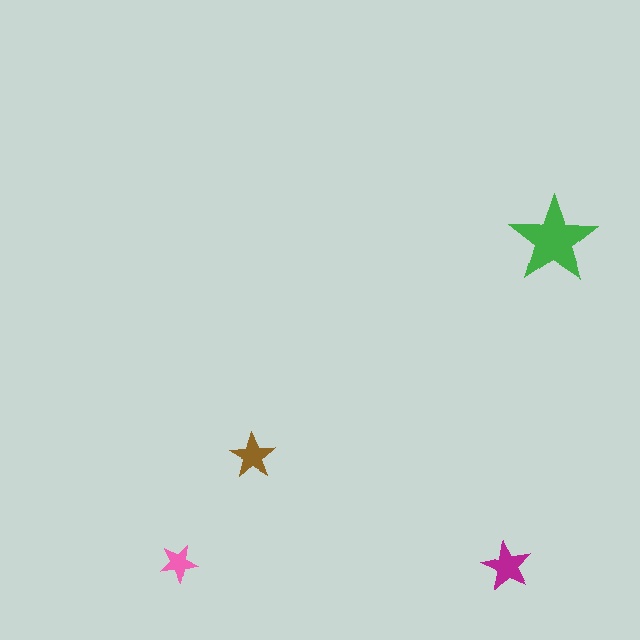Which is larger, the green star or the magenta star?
The green one.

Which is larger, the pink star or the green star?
The green one.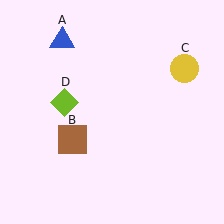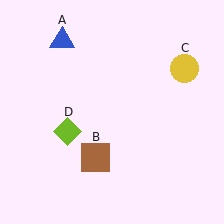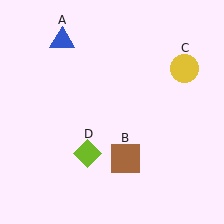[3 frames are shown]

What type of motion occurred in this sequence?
The brown square (object B), lime diamond (object D) rotated counterclockwise around the center of the scene.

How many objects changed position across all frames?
2 objects changed position: brown square (object B), lime diamond (object D).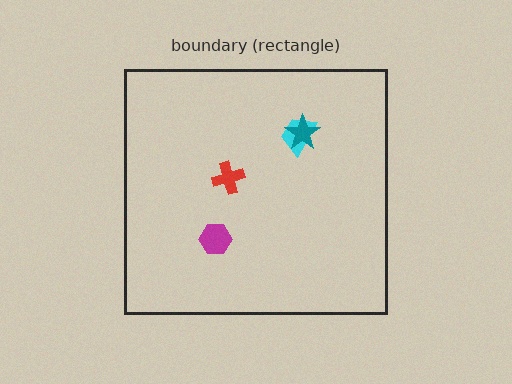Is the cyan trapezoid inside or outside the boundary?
Inside.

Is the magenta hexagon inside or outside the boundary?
Inside.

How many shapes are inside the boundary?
4 inside, 0 outside.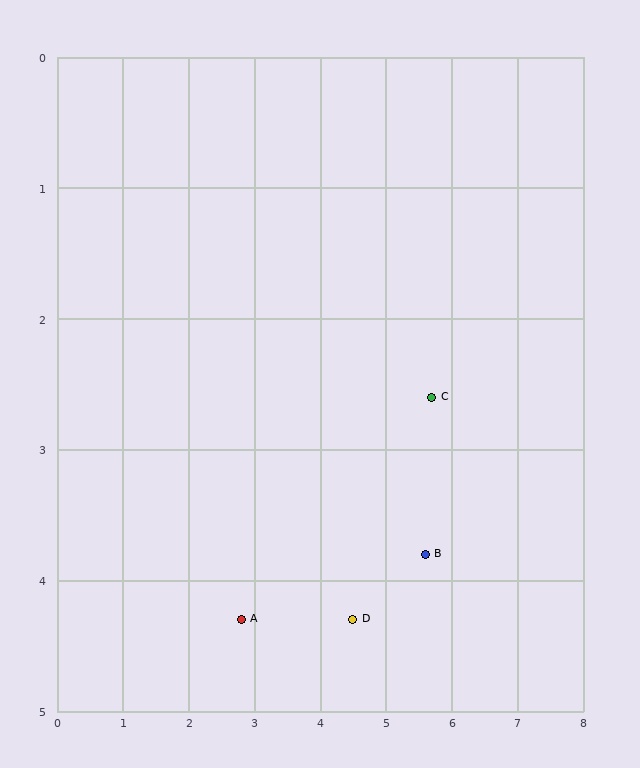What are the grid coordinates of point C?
Point C is at approximately (5.7, 2.6).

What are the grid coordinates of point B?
Point B is at approximately (5.6, 3.8).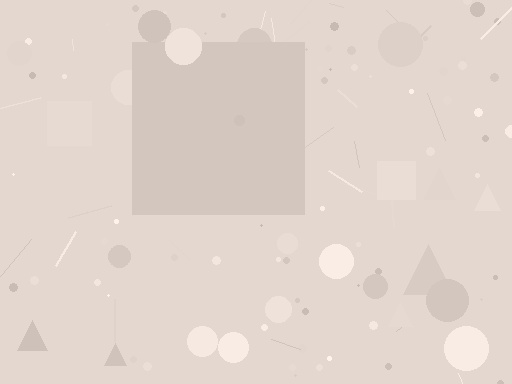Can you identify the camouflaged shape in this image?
The camouflaged shape is a square.